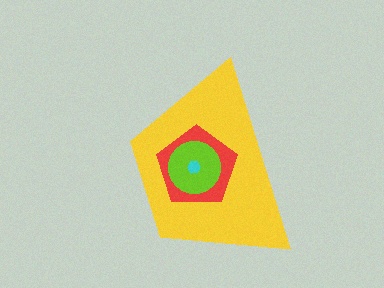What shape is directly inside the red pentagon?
The lime circle.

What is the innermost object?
The cyan hexagon.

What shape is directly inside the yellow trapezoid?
The red pentagon.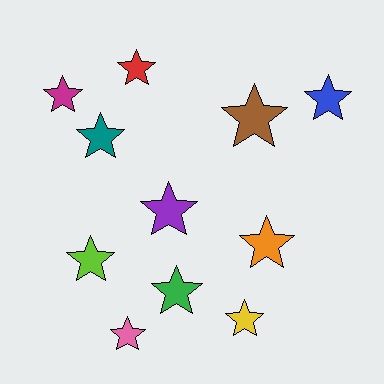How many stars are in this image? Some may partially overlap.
There are 11 stars.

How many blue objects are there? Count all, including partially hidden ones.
There is 1 blue object.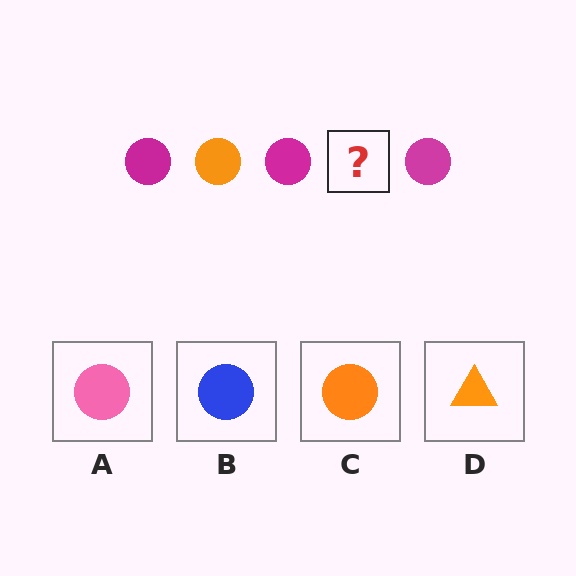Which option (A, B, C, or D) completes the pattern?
C.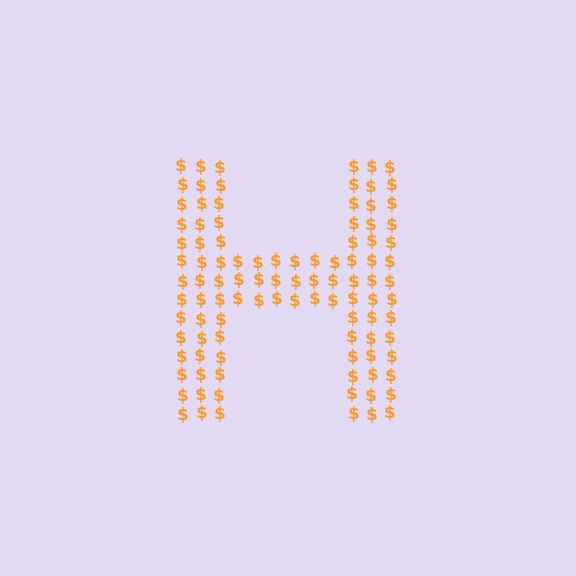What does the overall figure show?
The overall figure shows the letter H.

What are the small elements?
The small elements are dollar signs.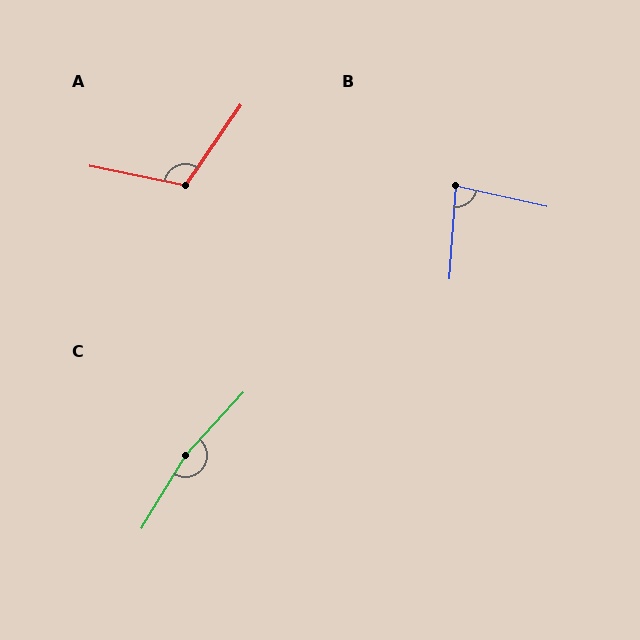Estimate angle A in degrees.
Approximately 113 degrees.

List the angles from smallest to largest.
B (81°), A (113°), C (168°).